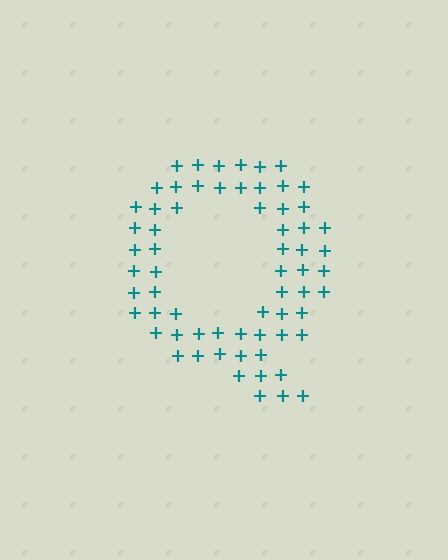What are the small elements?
The small elements are plus signs.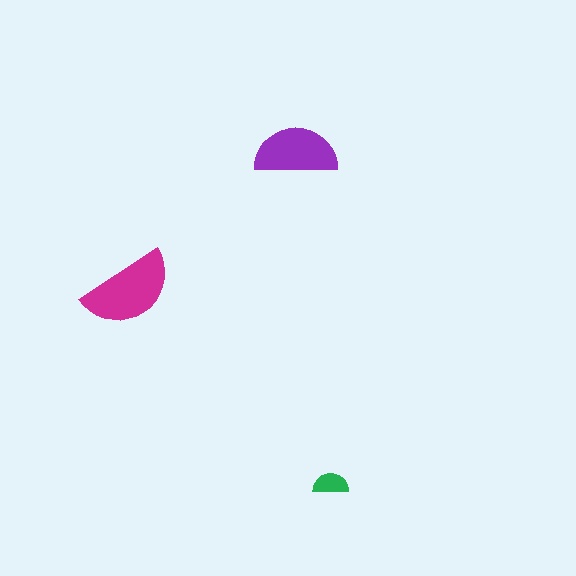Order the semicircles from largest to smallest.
the magenta one, the purple one, the green one.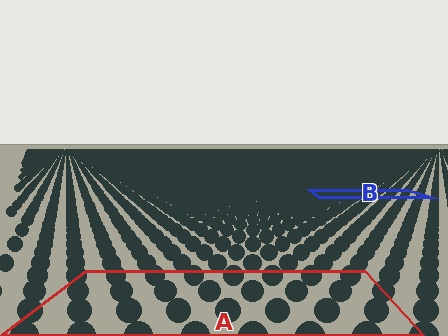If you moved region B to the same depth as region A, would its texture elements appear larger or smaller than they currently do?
They would appear larger. At a closer depth, the same texture elements are projected at a bigger on-screen size.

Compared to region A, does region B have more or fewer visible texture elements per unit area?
Region B has more texture elements per unit area — they are packed more densely because it is farther away.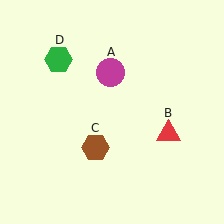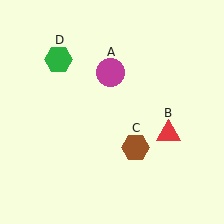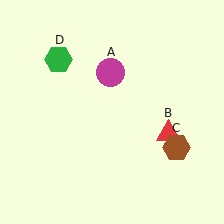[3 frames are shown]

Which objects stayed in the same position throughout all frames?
Magenta circle (object A) and red triangle (object B) and green hexagon (object D) remained stationary.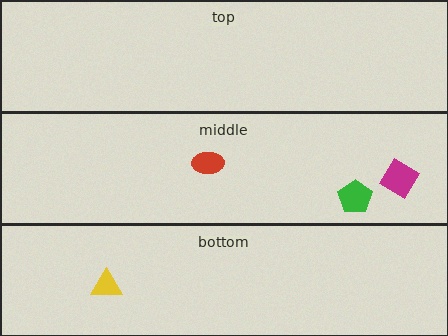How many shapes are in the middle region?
3.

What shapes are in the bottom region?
The yellow triangle.